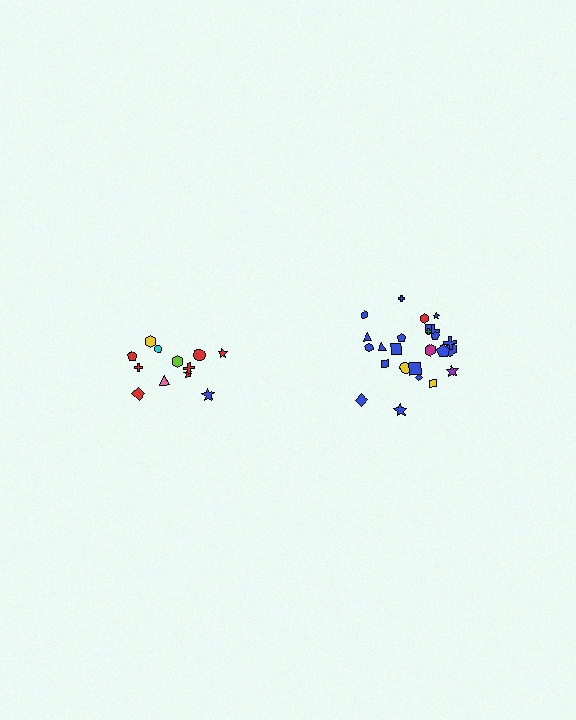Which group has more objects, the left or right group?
The right group.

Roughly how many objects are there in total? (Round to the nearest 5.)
Roughly 35 objects in total.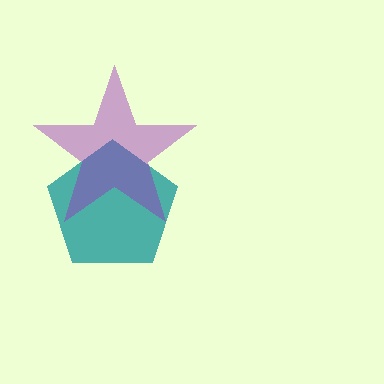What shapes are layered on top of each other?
The layered shapes are: a teal pentagon, a purple star.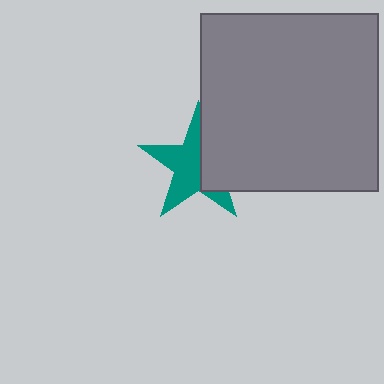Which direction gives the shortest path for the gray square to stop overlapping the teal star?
Moving right gives the shortest separation.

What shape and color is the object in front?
The object in front is a gray square.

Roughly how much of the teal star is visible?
About half of it is visible (roughly 60%).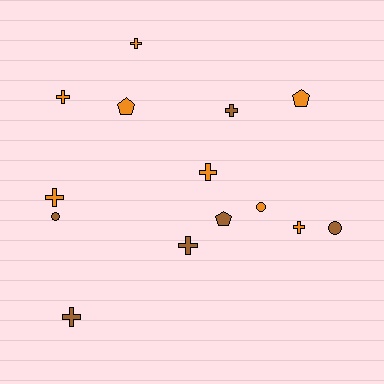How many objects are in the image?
There are 14 objects.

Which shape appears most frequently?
Cross, with 8 objects.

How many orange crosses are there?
There are 5 orange crosses.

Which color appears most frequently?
Orange, with 8 objects.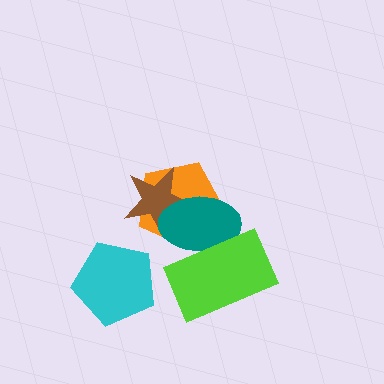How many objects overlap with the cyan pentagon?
0 objects overlap with the cyan pentagon.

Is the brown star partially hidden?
Yes, it is partially covered by another shape.